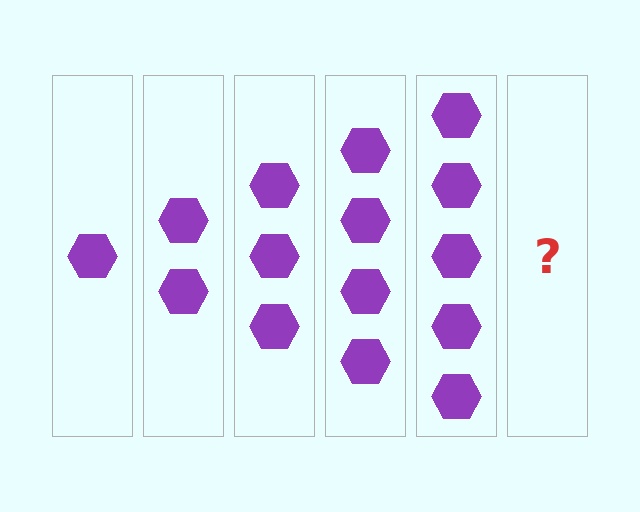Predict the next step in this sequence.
The next step is 6 hexagons.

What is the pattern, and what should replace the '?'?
The pattern is that each step adds one more hexagon. The '?' should be 6 hexagons.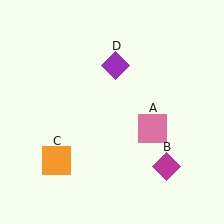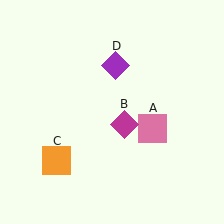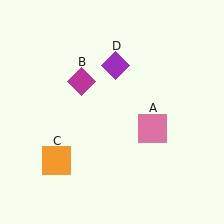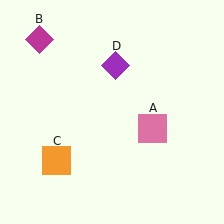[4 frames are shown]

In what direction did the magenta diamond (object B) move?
The magenta diamond (object B) moved up and to the left.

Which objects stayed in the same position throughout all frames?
Pink square (object A) and orange square (object C) and purple diamond (object D) remained stationary.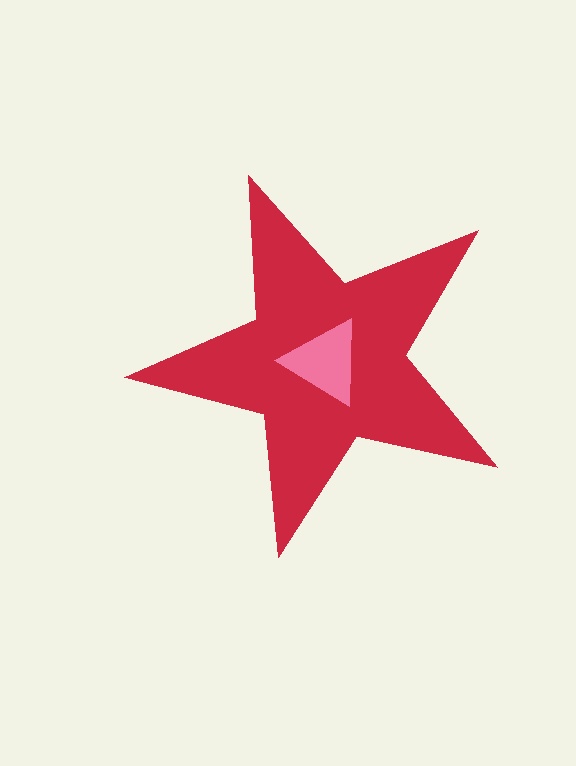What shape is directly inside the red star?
The pink triangle.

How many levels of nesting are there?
2.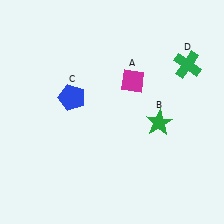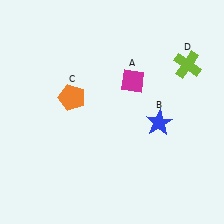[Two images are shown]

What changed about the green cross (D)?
In Image 1, D is green. In Image 2, it changed to lime.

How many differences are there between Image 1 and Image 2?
There are 3 differences between the two images.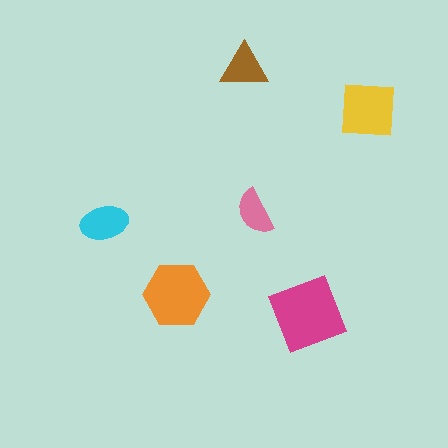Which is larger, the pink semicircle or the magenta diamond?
The magenta diamond.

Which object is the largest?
The magenta diamond.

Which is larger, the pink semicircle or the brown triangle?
The brown triangle.